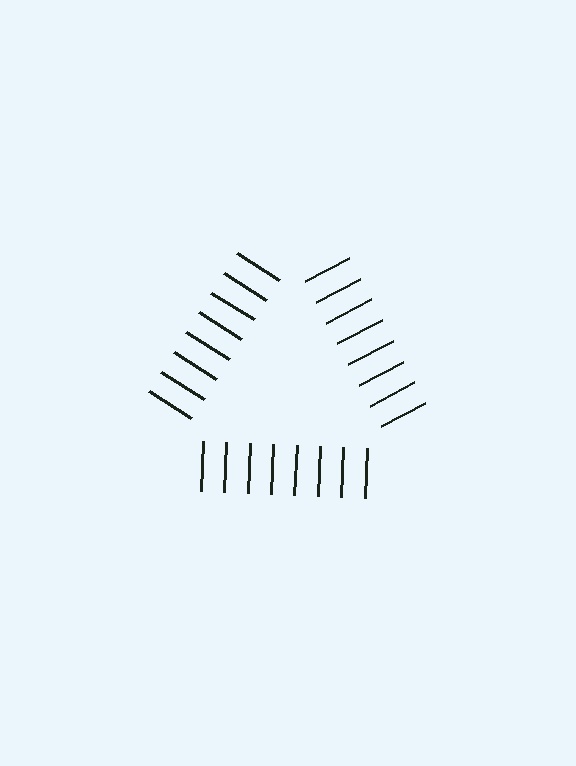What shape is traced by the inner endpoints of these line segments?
An illusory triangle — the line segments terminate on its edges but no continuous stroke is drawn.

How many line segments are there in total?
24 — 8 along each of the 3 edges.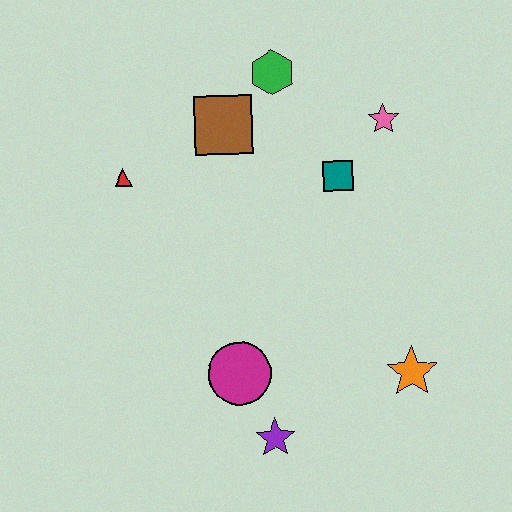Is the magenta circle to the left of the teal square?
Yes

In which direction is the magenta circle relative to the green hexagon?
The magenta circle is below the green hexagon.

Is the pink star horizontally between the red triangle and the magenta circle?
No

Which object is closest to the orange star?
The purple star is closest to the orange star.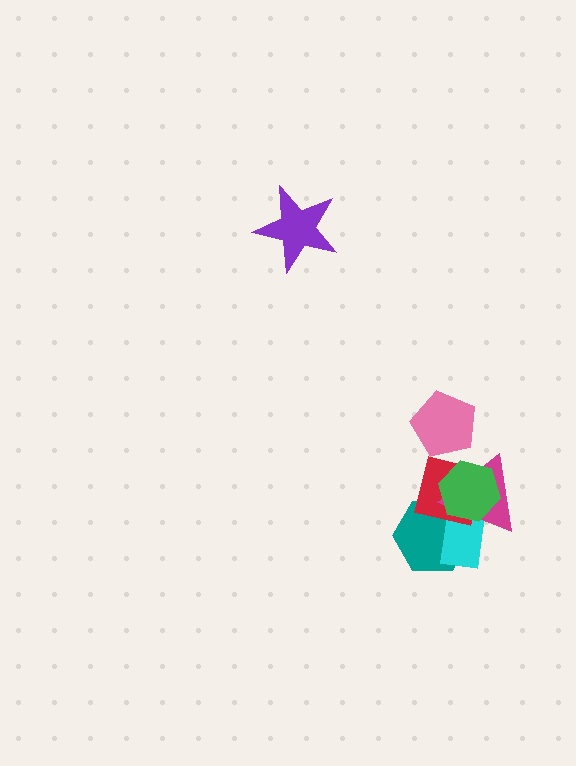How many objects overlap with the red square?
5 objects overlap with the red square.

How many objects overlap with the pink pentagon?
1 object overlaps with the pink pentagon.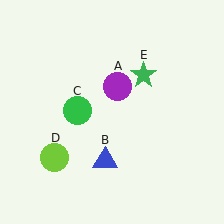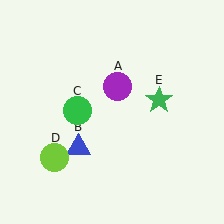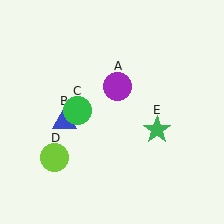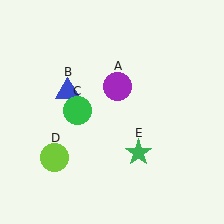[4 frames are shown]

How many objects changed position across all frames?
2 objects changed position: blue triangle (object B), green star (object E).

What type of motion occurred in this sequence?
The blue triangle (object B), green star (object E) rotated clockwise around the center of the scene.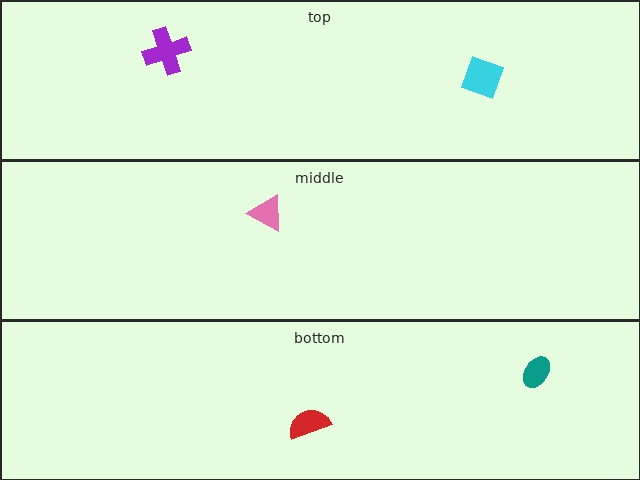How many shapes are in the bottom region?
2.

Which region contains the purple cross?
The top region.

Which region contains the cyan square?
The top region.